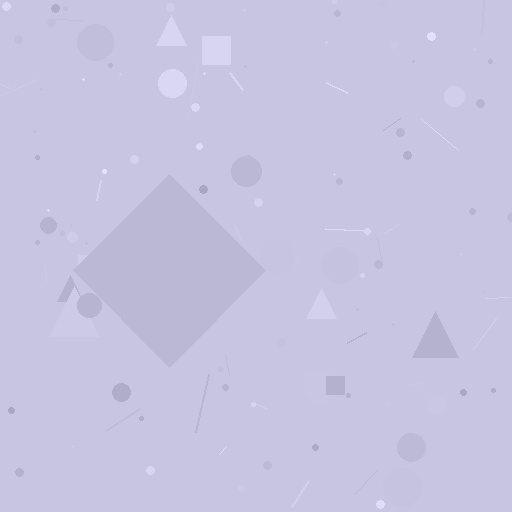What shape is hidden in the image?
A diamond is hidden in the image.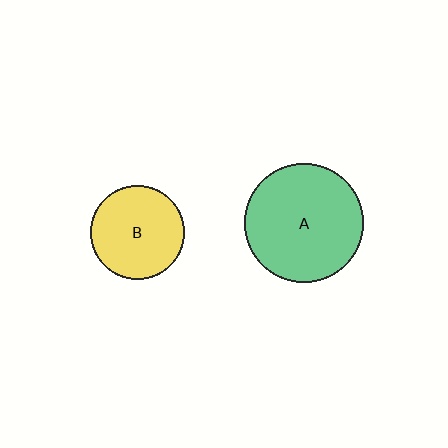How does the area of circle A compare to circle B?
Approximately 1.6 times.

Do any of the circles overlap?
No, none of the circles overlap.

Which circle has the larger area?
Circle A (green).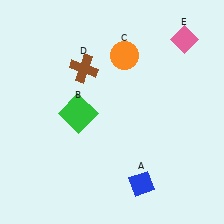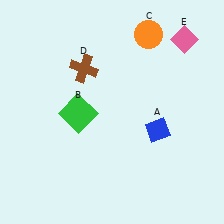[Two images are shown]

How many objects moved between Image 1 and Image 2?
2 objects moved between the two images.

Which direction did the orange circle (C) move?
The orange circle (C) moved right.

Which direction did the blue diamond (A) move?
The blue diamond (A) moved up.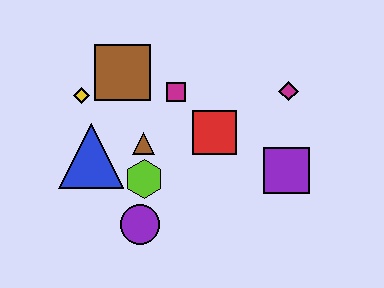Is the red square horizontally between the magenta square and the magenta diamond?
Yes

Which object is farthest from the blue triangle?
The magenta diamond is farthest from the blue triangle.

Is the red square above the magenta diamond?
No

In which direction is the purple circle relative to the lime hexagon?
The purple circle is below the lime hexagon.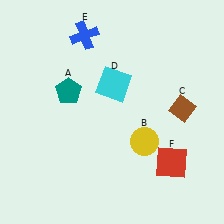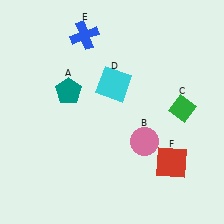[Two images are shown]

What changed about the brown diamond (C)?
In Image 1, C is brown. In Image 2, it changed to green.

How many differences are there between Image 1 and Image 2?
There are 2 differences between the two images.